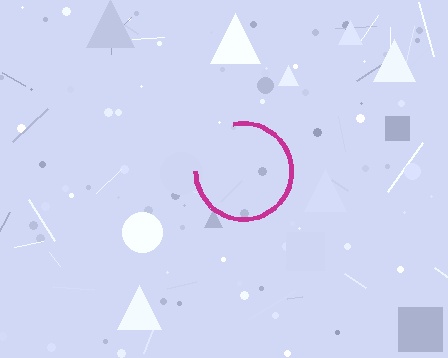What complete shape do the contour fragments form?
The contour fragments form a circle.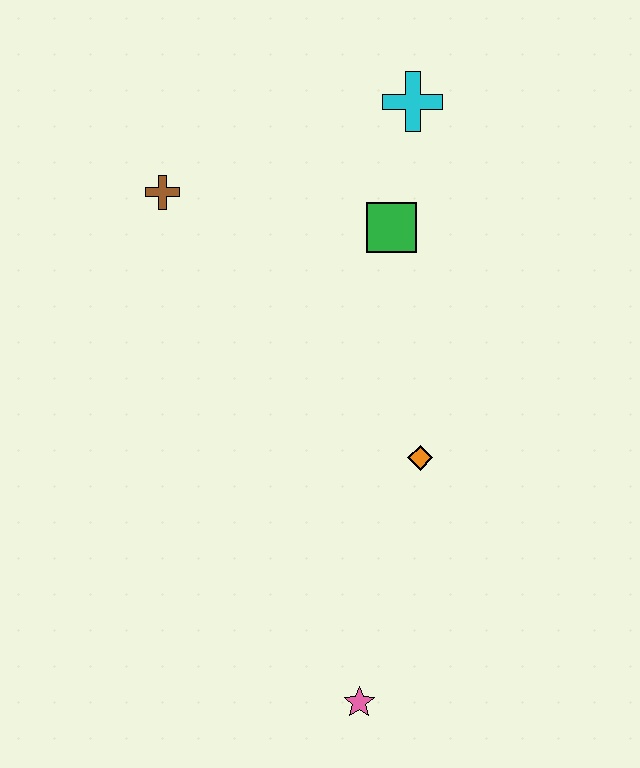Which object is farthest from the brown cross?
The pink star is farthest from the brown cross.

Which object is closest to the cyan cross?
The green square is closest to the cyan cross.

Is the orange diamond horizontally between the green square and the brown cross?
No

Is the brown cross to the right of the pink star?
No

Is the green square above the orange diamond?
Yes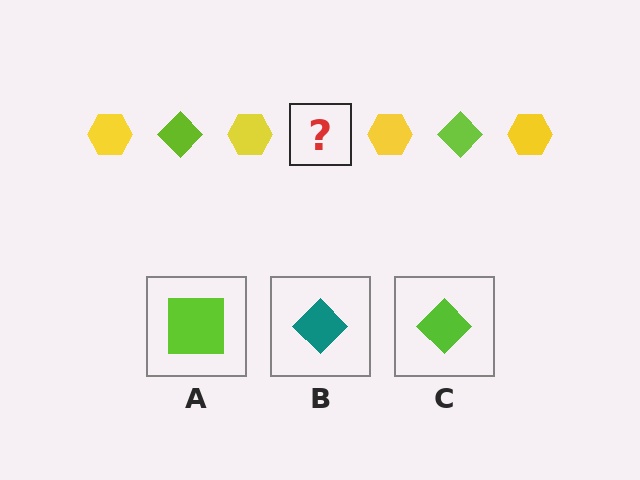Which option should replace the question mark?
Option C.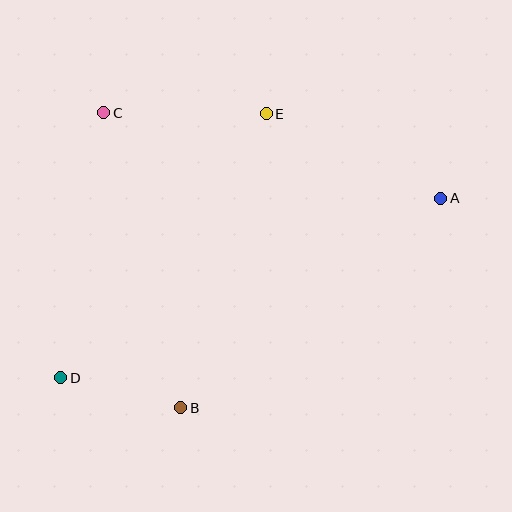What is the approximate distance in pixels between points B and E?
The distance between B and E is approximately 306 pixels.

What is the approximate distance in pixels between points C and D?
The distance between C and D is approximately 269 pixels.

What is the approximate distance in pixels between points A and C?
The distance between A and C is approximately 348 pixels.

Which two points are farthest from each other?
Points A and D are farthest from each other.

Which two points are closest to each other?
Points B and D are closest to each other.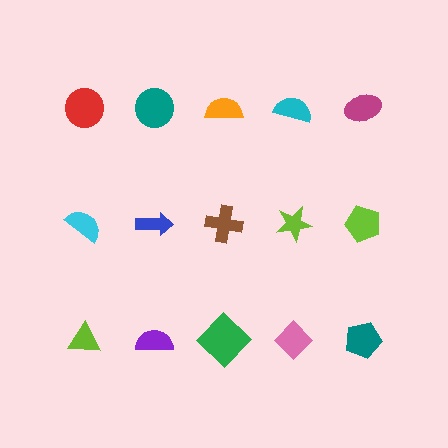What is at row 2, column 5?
A lime pentagon.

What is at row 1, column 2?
A teal circle.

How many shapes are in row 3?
5 shapes.